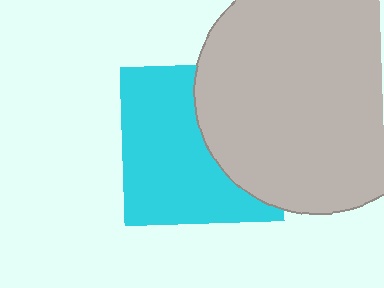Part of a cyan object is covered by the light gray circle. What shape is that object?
It is a square.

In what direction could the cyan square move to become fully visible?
The cyan square could move left. That would shift it out from behind the light gray circle entirely.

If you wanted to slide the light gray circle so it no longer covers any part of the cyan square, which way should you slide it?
Slide it right — that is the most direct way to separate the two shapes.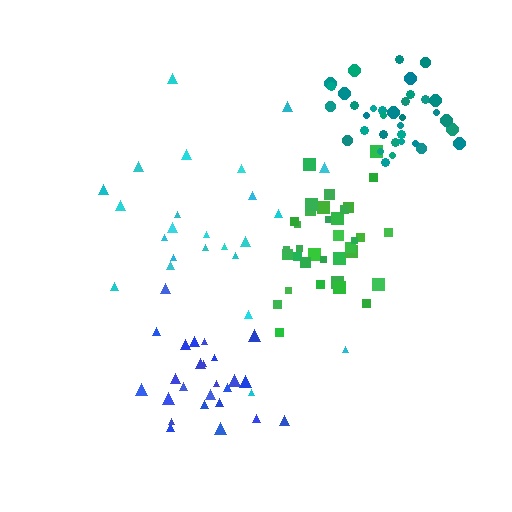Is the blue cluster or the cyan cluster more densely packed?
Blue.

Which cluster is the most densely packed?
Teal.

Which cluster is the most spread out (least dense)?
Cyan.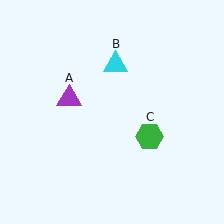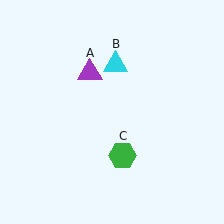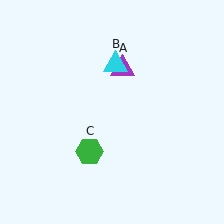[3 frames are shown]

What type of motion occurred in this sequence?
The purple triangle (object A), green hexagon (object C) rotated clockwise around the center of the scene.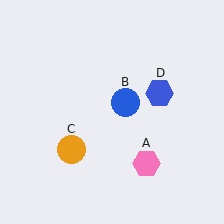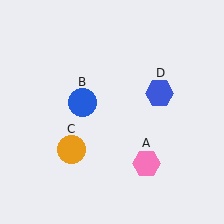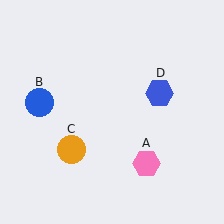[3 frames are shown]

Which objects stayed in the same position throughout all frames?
Pink hexagon (object A) and orange circle (object C) and blue hexagon (object D) remained stationary.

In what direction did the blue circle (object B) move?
The blue circle (object B) moved left.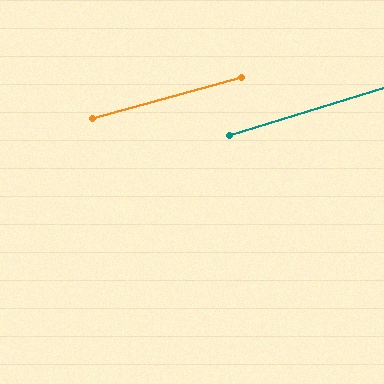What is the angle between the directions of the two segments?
Approximately 2 degrees.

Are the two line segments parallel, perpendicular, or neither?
Parallel — their directions differ by only 1.9°.